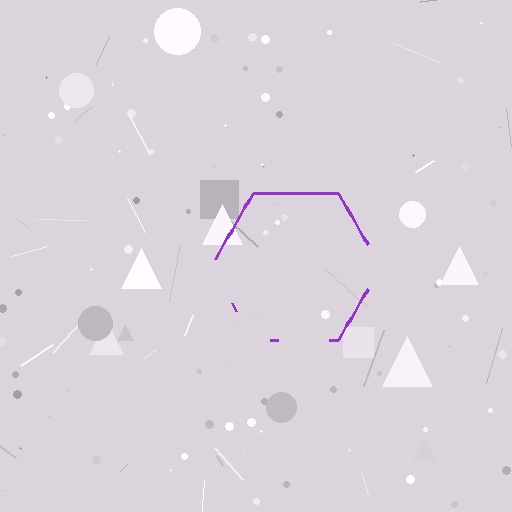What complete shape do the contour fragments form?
The contour fragments form a hexagon.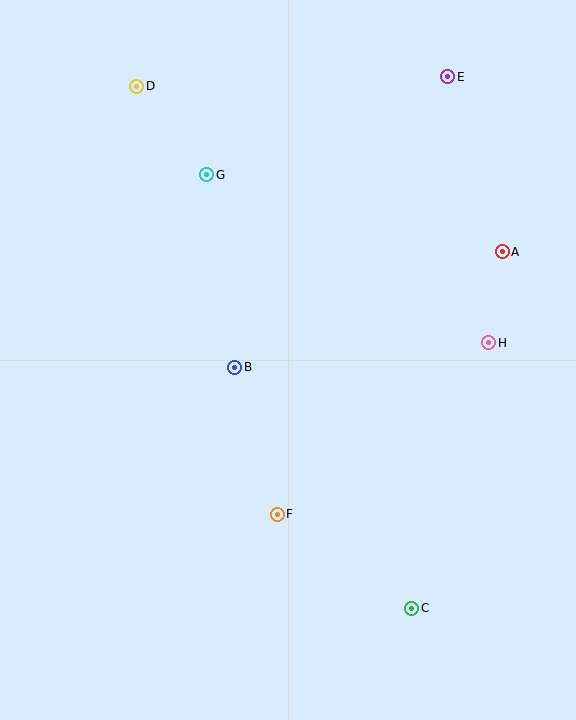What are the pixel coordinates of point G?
Point G is at (207, 175).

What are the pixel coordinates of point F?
Point F is at (277, 514).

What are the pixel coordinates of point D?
Point D is at (137, 86).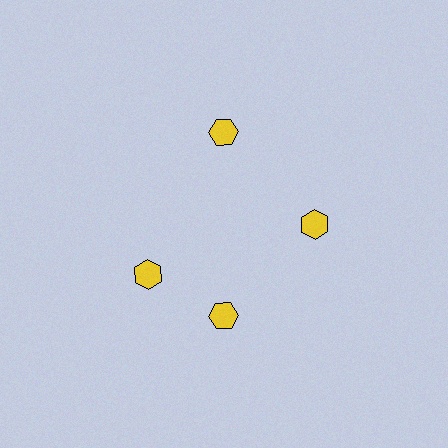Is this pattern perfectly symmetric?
No. The 4 yellow hexagons are arranged in a ring, but one element near the 9 o'clock position is rotated out of alignment along the ring, breaking the 4-fold rotational symmetry.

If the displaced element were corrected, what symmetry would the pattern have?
It would have 4-fold rotational symmetry — the pattern would map onto itself every 90 degrees.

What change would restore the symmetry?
The symmetry would be restored by rotating it back into even spacing with its neighbors so that all 4 hexagons sit at equal angles and equal distance from the center.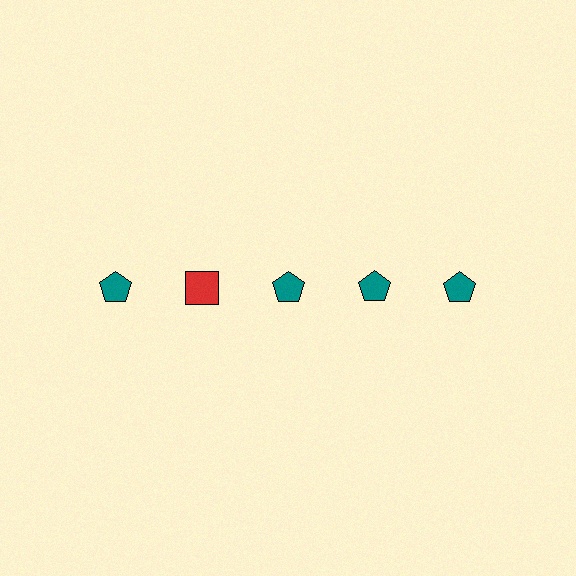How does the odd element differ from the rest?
It differs in both color (red instead of teal) and shape (square instead of pentagon).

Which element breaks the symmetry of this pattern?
The red square in the top row, second from left column breaks the symmetry. All other shapes are teal pentagons.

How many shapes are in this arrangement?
There are 5 shapes arranged in a grid pattern.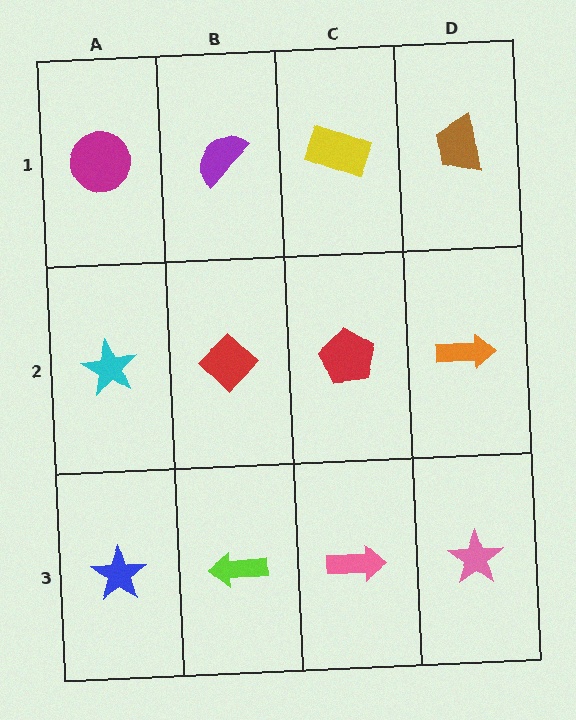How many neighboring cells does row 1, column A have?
2.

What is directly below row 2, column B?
A lime arrow.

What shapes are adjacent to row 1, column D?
An orange arrow (row 2, column D), a yellow rectangle (row 1, column C).